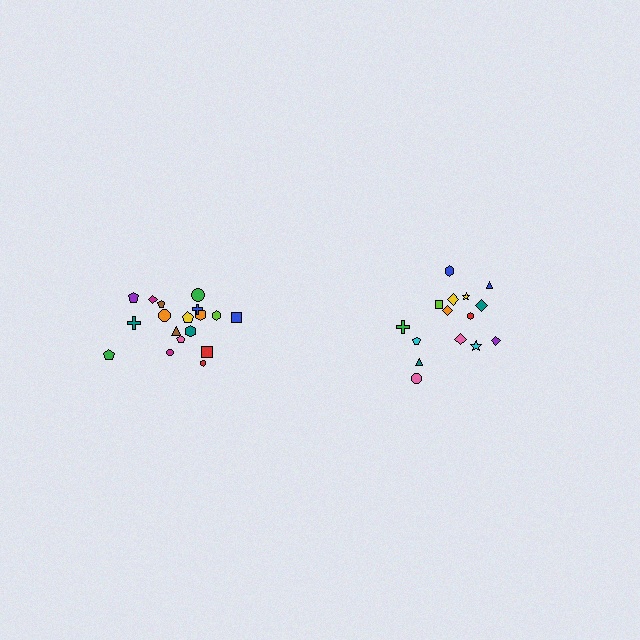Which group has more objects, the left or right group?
The left group.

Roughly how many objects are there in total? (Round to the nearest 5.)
Roughly 35 objects in total.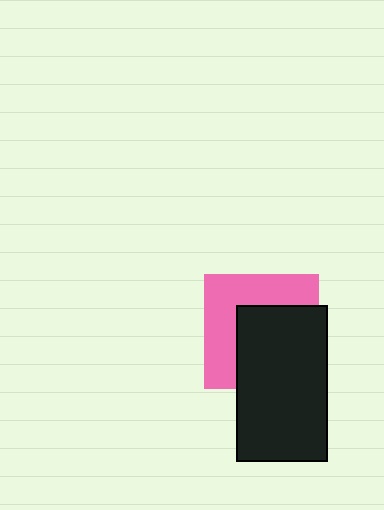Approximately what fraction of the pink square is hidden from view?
Roughly 52% of the pink square is hidden behind the black rectangle.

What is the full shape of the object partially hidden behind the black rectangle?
The partially hidden object is a pink square.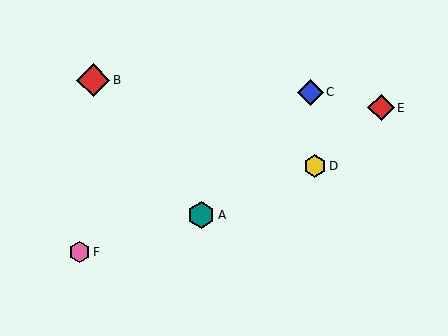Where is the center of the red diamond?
The center of the red diamond is at (93, 80).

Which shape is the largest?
The red diamond (labeled B) is the largest.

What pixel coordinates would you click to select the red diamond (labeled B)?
Click at (93, 80) to select the red diamond B.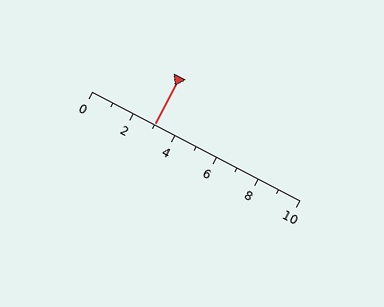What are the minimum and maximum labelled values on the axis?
The axis runs from 0 to 10.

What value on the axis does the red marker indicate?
The marker indicates approximately 3.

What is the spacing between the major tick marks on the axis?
The major ticks are spaced 2 apart.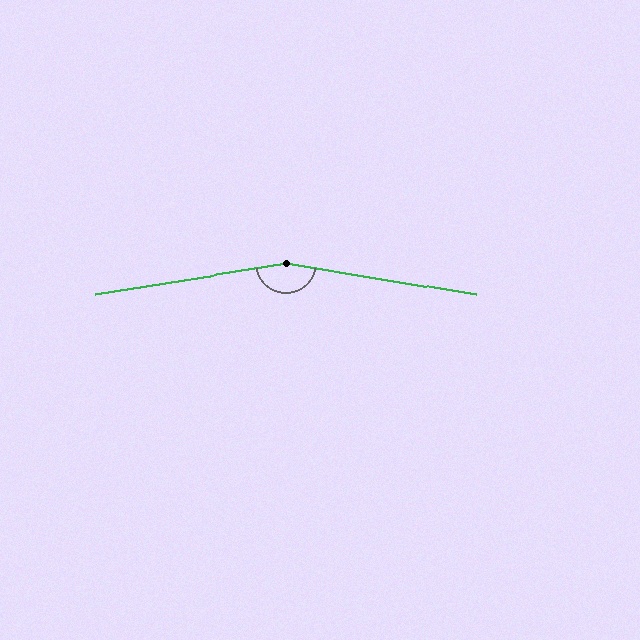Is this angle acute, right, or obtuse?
It is obtuse.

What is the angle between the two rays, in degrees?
Approximately 162 degrees.